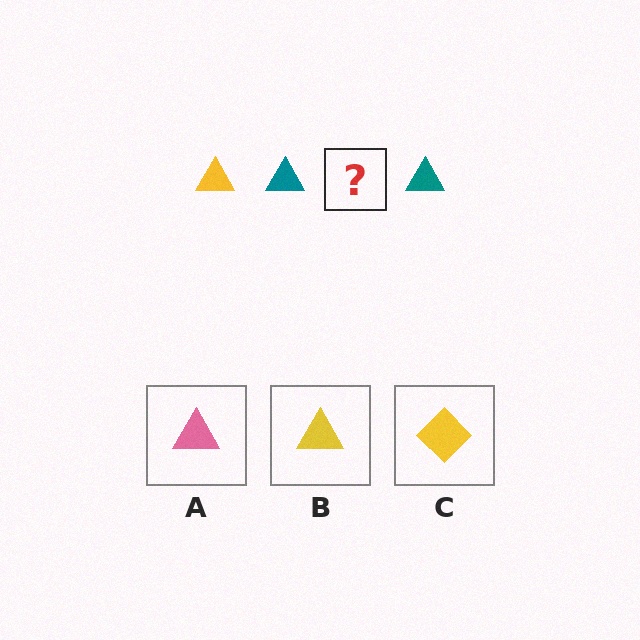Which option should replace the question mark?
Option B.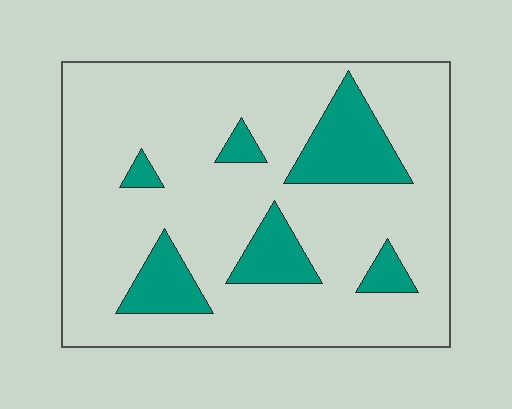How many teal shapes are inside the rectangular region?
6.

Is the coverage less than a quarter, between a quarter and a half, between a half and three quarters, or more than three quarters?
Less than a quarter.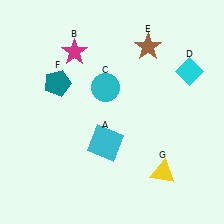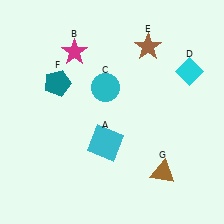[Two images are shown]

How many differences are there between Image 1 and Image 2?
There is 1 difference between the two images.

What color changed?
The triangle (G) changed from yellow in Image 1 to brown in Image 2.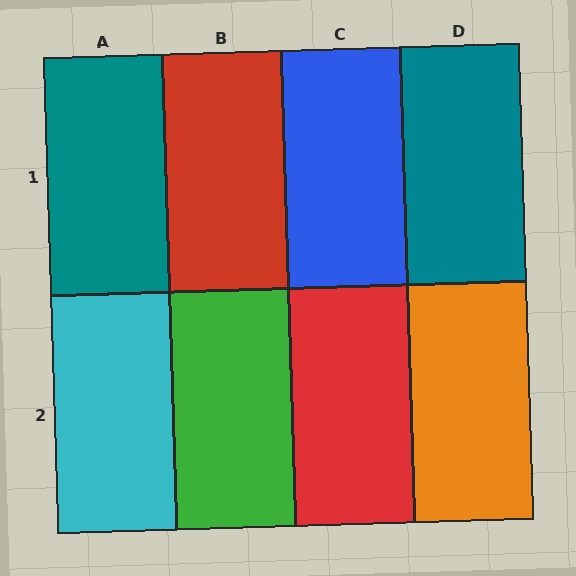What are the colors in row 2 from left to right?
Cyan, green, red, orange.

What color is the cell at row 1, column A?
Teal.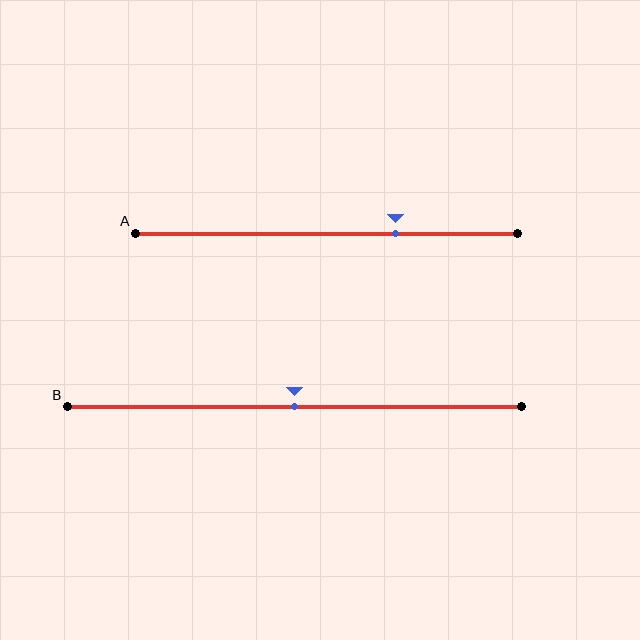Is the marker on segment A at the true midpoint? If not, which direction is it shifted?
No, the marker on segment A is shifted to the right by about 18% of the segment length.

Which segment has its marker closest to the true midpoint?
Segment B has its marker closest to the true midpoint.